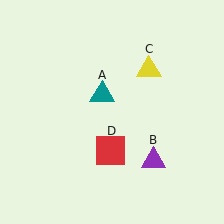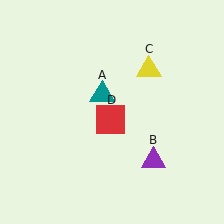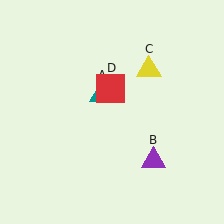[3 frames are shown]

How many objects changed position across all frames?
1 object changed position: red square (object D).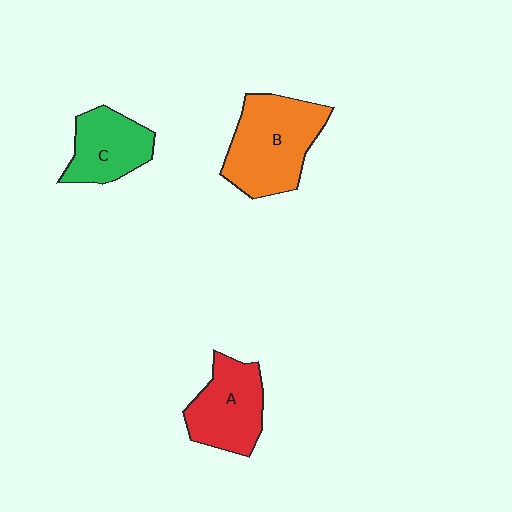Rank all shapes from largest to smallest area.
From largest to smallest: B (orange), A (red), C (green).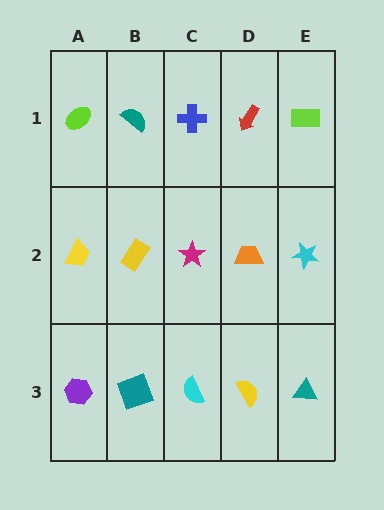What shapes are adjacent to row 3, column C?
A magenta star (row 2, column C), a teal square (row 3, column B), a yellow semicircle (row 3, column D).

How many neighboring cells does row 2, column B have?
4.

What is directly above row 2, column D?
A red arrow.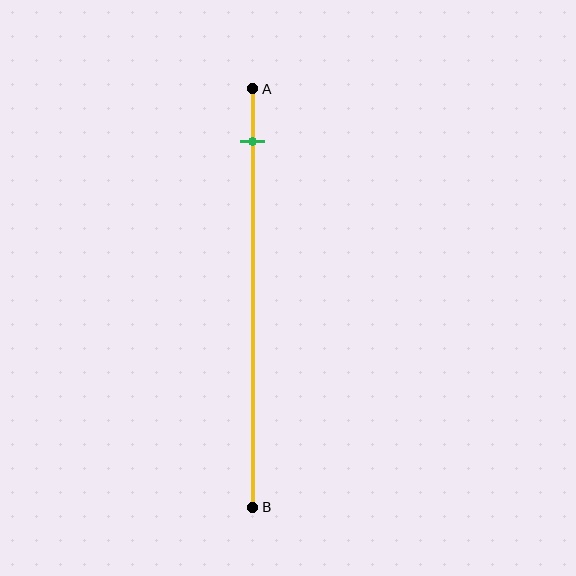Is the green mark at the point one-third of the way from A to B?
No, the mark is at about 15% from A, not at the 33% one-third point.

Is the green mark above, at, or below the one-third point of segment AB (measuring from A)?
The green mark is above the one-third point of segment AB.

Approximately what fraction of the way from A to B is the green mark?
The green mark is approximately 15% of the way from A to B.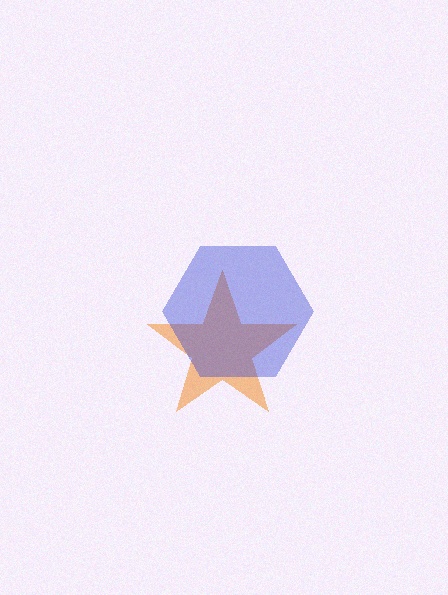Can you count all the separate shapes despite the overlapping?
Yes, there are 2 separate shapes.